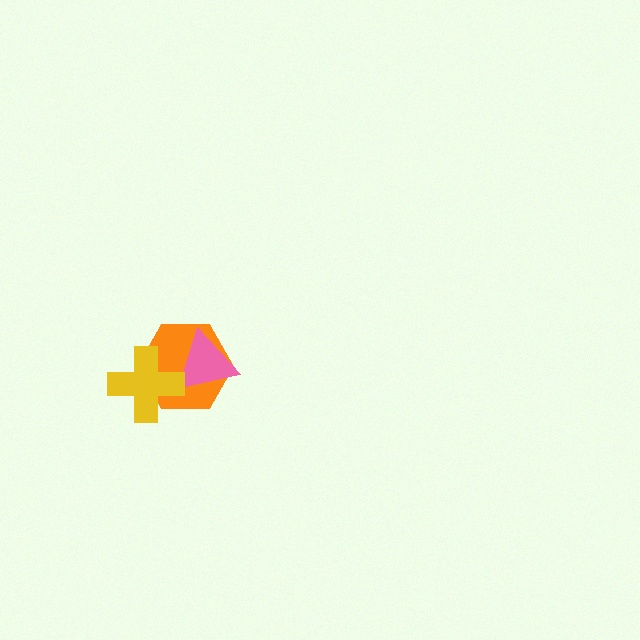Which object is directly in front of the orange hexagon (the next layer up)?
The pink triangle is directly in front of the orange hexagon.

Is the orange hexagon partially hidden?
Yes, it is partially covered by another shape.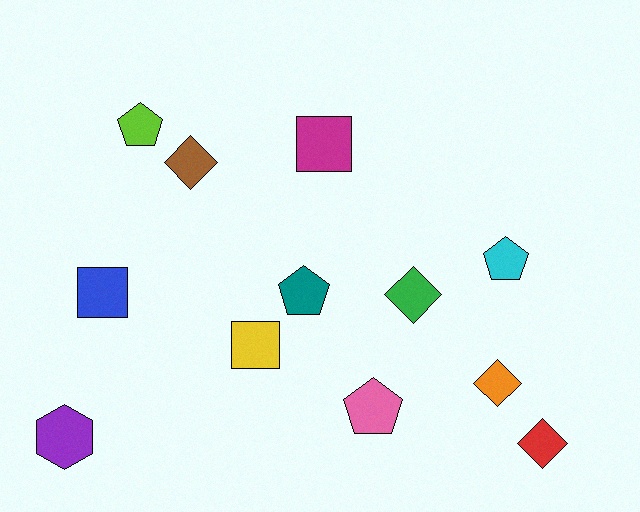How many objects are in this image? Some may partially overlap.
There are 12 objects.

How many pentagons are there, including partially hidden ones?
There are 4 pentagons.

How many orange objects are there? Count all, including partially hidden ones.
There is 1 orange object.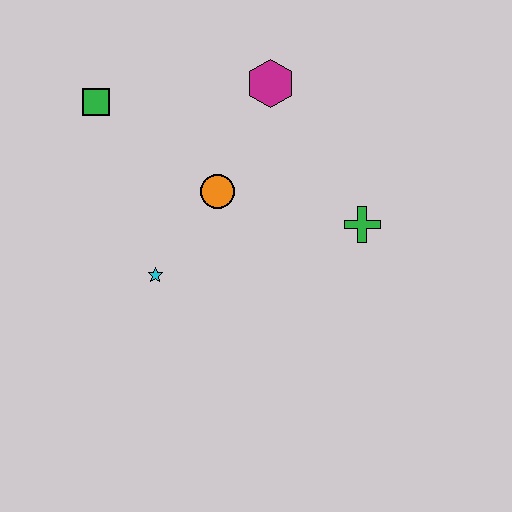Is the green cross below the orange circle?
Yes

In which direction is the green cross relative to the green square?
The green cross is to the right of the green square.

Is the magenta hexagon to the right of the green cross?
No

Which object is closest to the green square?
The orange circle is closest to the green square.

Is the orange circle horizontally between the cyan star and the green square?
No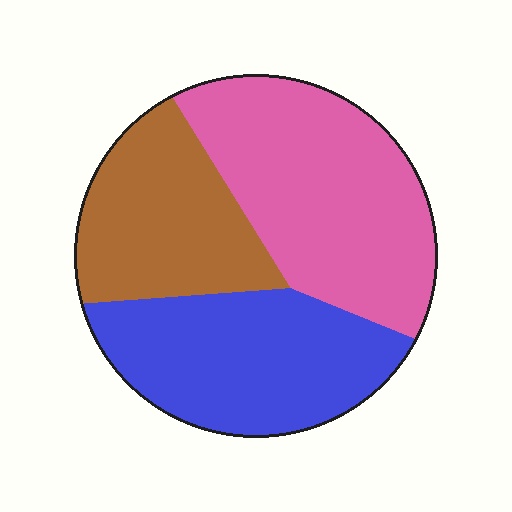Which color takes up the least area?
Brown, at roughly 25%.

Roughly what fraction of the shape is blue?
Blue takes up about one third (1/3) of the shape.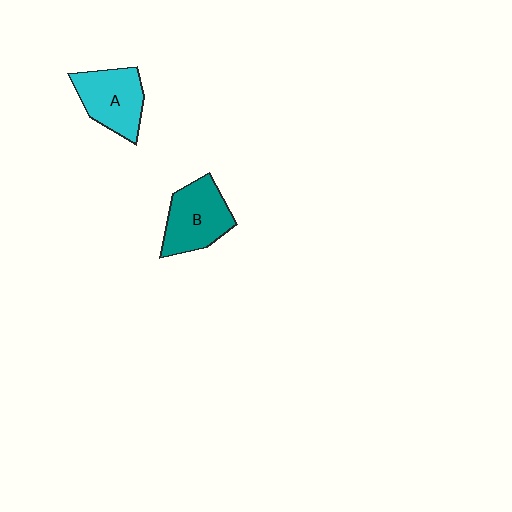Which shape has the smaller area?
Shape A (cyan).